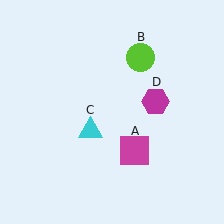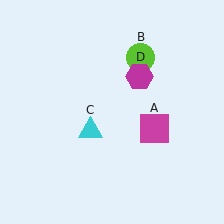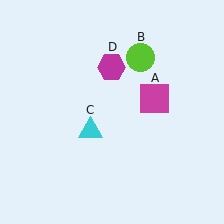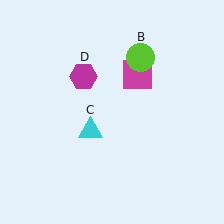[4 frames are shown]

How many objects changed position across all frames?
2 objects changed position: magenta square (object A), magenta hexagon (object D).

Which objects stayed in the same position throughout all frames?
Lime circle (object B) and cyan triangle (object C) remained stationary.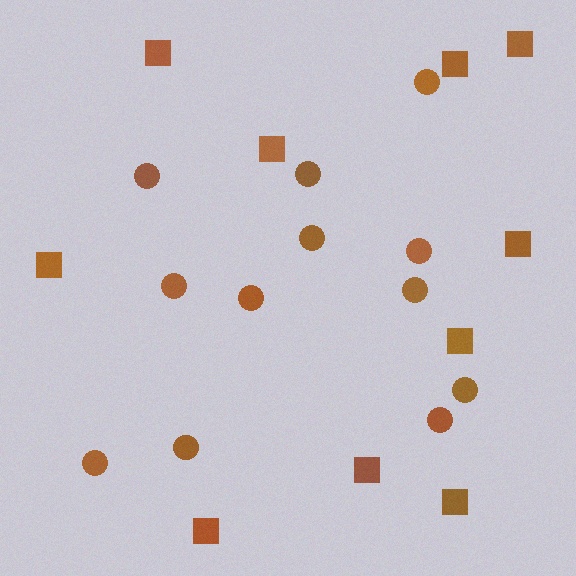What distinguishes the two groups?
There are 2 groups: one group of squares (10) and one group of circles (12).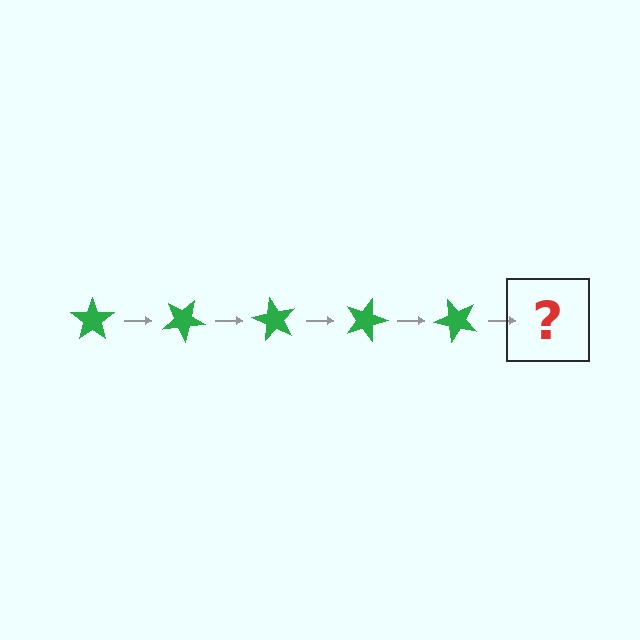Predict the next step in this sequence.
The next step is a green star rotated 150 degrees.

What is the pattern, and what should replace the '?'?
The pattern is that the star rotates 30 degrees each step. The '?' should be a green star rotated 150 degrees.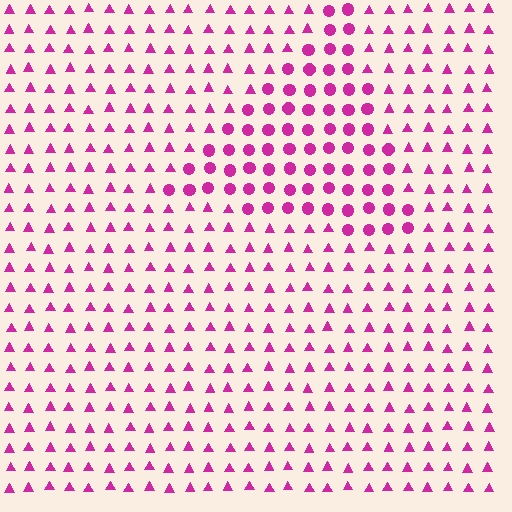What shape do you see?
I see a triangle.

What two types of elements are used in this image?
The image uses circles inside the triangle region and triangles outside it.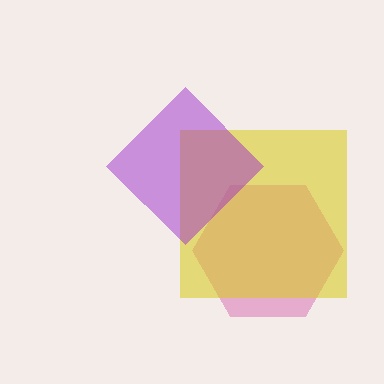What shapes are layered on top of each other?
The layered shapes are: a pink hexagon, a yellow square, a purple diamond.